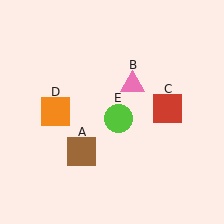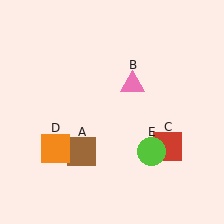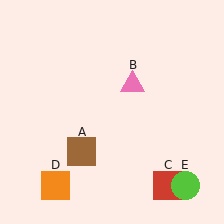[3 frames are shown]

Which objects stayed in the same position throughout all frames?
Brown square (object A) and pink triangle (object B) remained stationary.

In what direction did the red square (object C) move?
The red square (object C) moved down.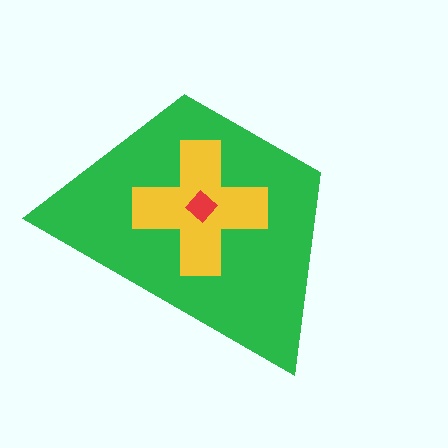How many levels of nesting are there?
3.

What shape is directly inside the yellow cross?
The red diamond.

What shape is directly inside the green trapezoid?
The yellow cross.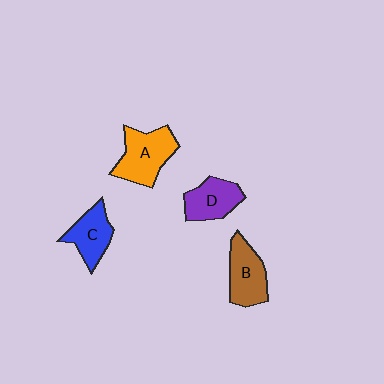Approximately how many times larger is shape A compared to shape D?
Approximately 1.3 times.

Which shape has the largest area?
Shape A (orange).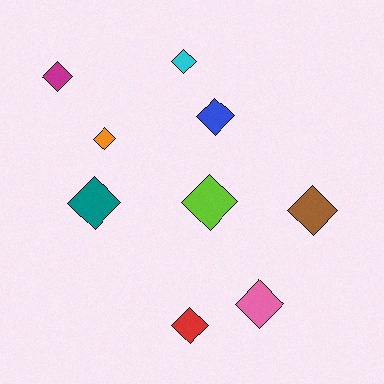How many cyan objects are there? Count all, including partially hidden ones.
There is 1 cyan object.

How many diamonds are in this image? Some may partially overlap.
There are 9 diamonds.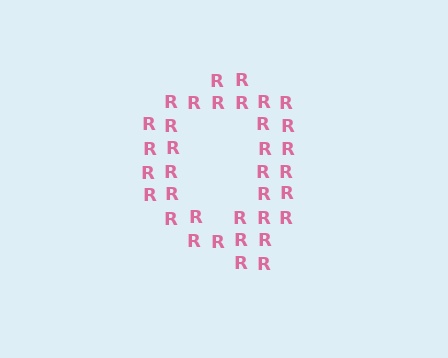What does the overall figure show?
The overall figure shows the letter Q.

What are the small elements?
The small elements are letter R's.